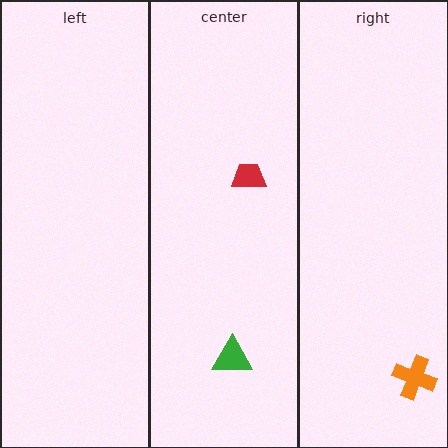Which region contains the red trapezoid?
The center region.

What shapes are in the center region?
The green triangle, the red trapezoid.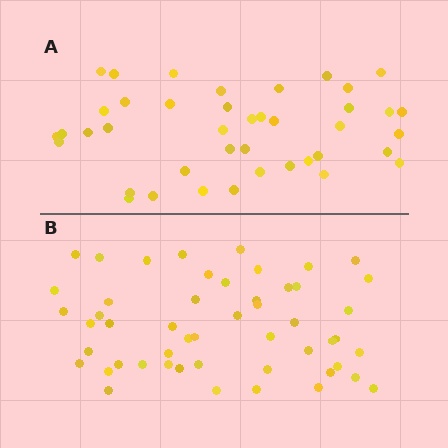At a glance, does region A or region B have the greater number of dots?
Region B (the bottom region) has more dots.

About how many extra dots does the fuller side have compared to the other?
Region B has roughly 10 or so more dots than region A.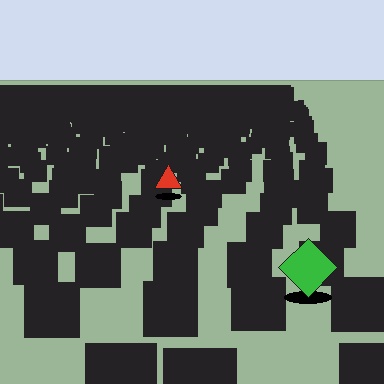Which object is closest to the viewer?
The green diamond is closest. The texture marks near it are larger and more spread out.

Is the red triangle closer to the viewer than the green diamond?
No. The green diamond is closer — you can tell from the texture gradient: the ground texture is coarser near it.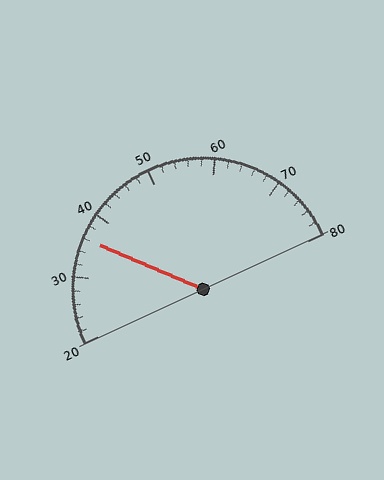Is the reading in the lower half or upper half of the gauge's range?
The reading is in the lower half of the range (20 to 80).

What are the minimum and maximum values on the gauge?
The gauge ranges from 20 to 80.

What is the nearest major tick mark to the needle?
The nearest major tick mark is 40.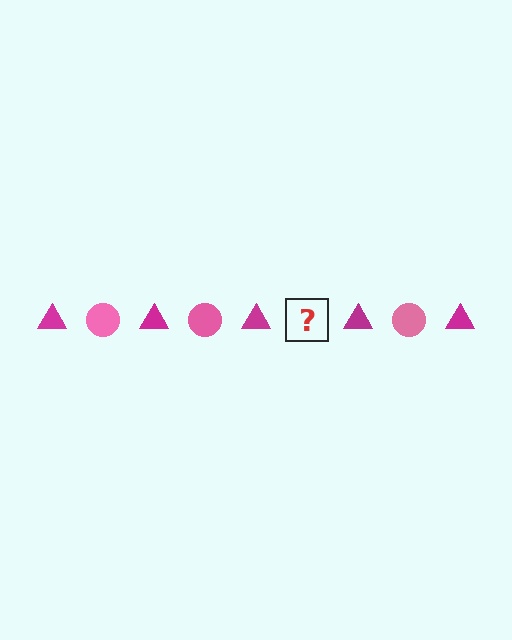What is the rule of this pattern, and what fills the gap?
The rule is that the pattern alternates between magenta triangle and pink circle. The gap should be filled with a pink circle.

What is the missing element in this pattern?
The missing element is a pink circle.